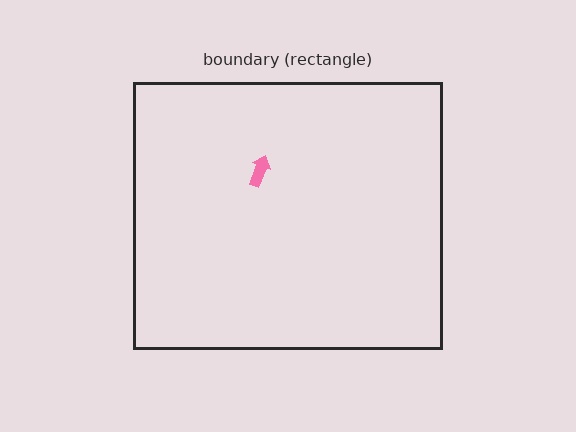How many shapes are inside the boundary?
1 inside, 0 outside.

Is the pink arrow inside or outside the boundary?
Inside.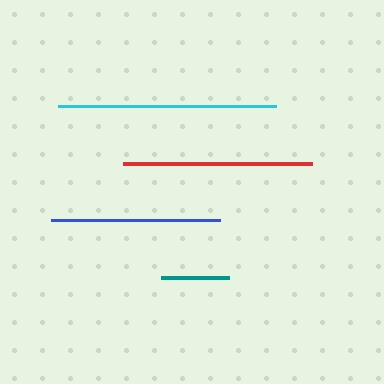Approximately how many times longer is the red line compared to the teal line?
The red line is approximately 2.8 times the length of the teal line.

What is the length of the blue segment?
The blue segment is approximately 169 pixels long.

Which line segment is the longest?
The cyan line is the longest at approximately 218 pixels.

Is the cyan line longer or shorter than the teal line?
The cyan line is longer than the teal line.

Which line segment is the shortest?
The teal line is the shortest at approximately 68 pixels.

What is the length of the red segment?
The red segment is approximately 189 pixels long.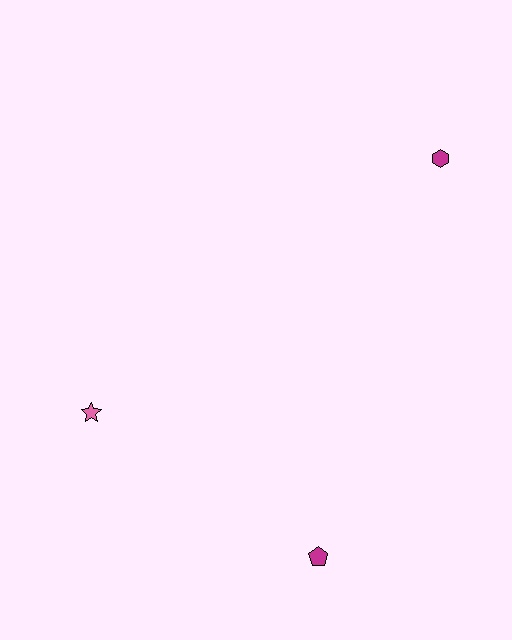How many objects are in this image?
There are 3 objects.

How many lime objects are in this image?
There are no lime objects.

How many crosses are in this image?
There are no crosses.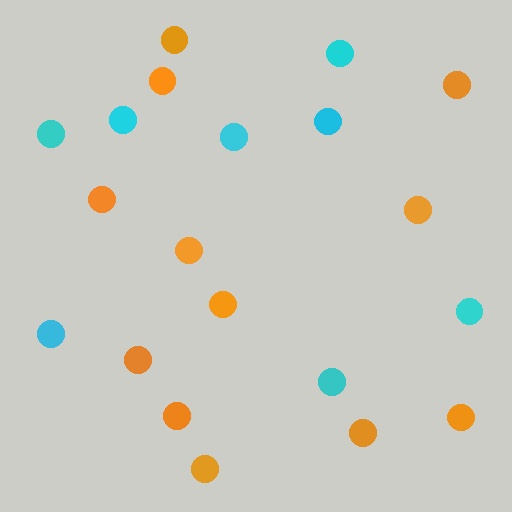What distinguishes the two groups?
There are 2 groups: one group of cyan circles (8) and one group of orange circles (12).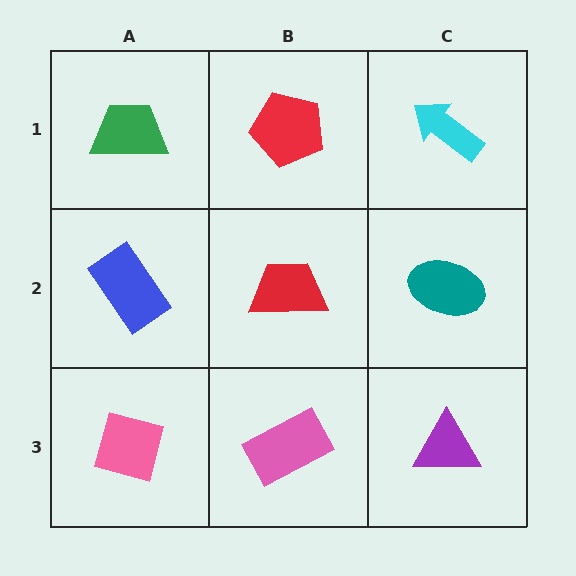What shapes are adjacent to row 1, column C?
A teal ellipse (row 2, column C), a red pentagon (row 1, column B).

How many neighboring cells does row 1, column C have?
2.